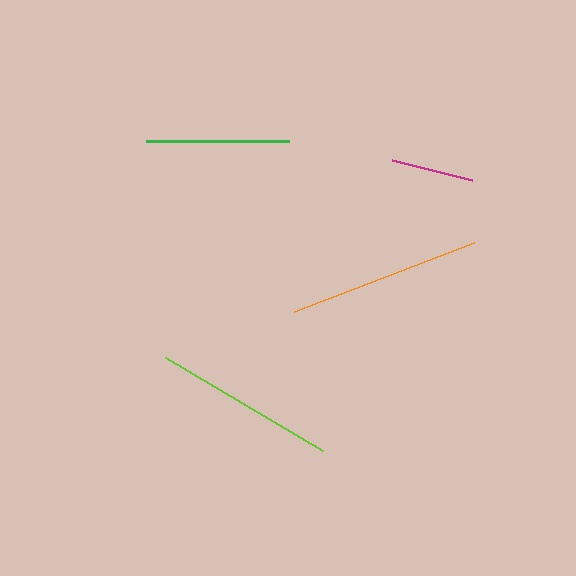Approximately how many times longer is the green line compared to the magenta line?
The green line is approximately 1.7 times the length of the magenta line.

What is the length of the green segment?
The green segment is approximately 143 pixels long.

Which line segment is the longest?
The orange line is the longest at approximately 192 pixels.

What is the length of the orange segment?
The orange segment is approximately 192 pixels long.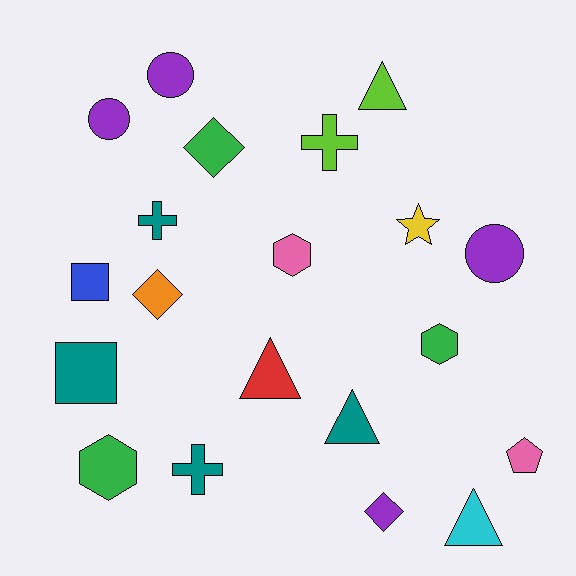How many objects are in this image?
There are 20 objects.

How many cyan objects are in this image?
There is 1 cyan object.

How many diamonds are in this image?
There are 3 diamonds.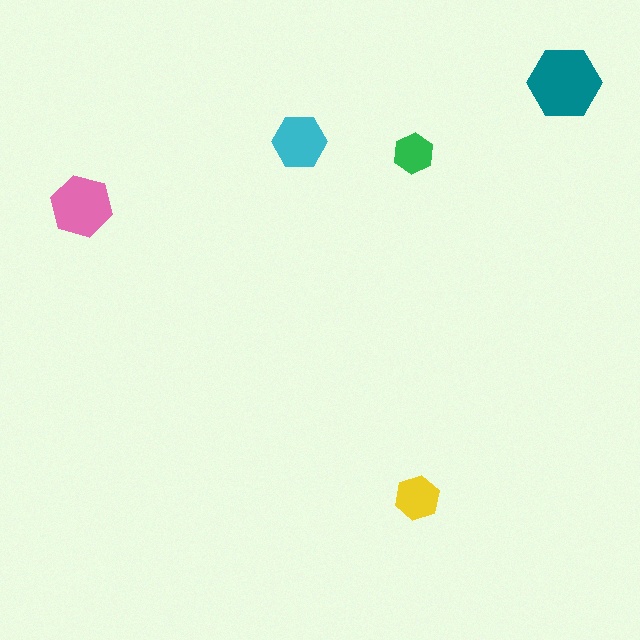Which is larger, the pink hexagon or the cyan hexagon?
The pink one.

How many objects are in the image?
There are 5 objects in the image.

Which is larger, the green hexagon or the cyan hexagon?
The cyan one.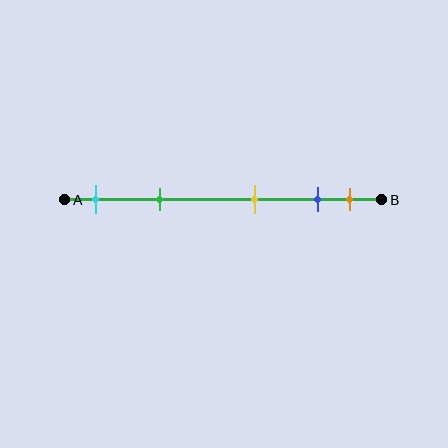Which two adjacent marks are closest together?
The blue and orange marks are the closest adjacent pair.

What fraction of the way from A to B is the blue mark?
The blue mark is approximately 80% (0.8) of the way from A to B.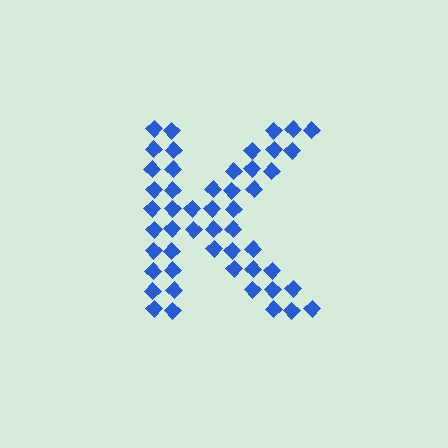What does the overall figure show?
The overall figure shows the letter K.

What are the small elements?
The small elements are diamonds.